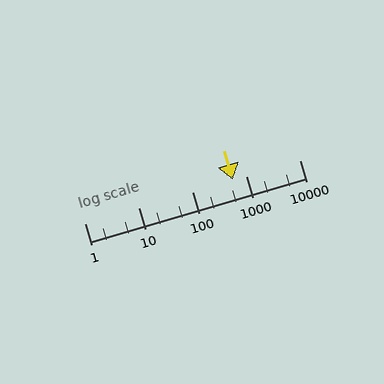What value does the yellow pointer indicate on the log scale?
The pointer indicates approximately 580.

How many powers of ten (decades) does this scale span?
The scale spans 4 decades, from 1 to 10000.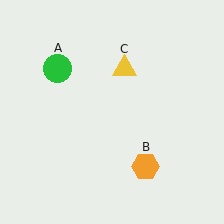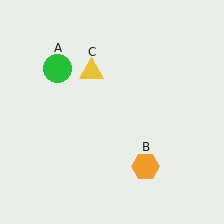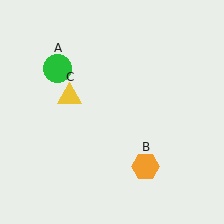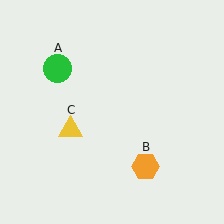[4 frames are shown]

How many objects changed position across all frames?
1 object changed position: yellow triangle (object C).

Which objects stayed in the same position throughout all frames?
Green circle (object A) and orange hexagon (object B) remained stationary.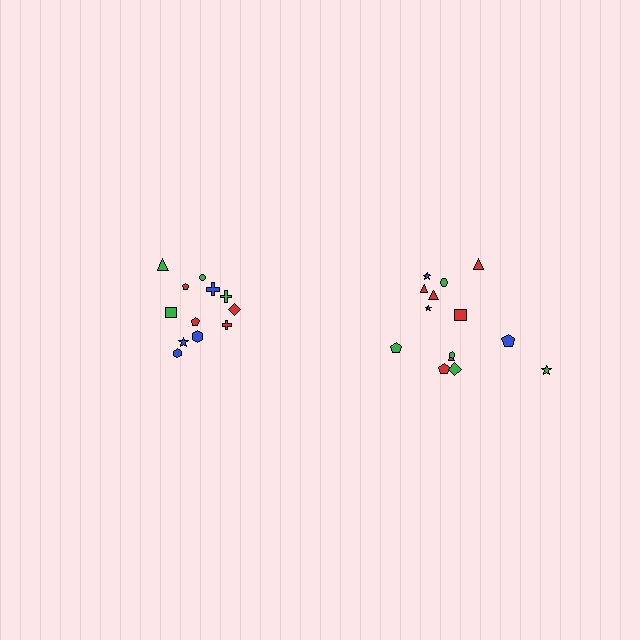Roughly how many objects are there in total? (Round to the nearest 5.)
Roughly 25 objects in total.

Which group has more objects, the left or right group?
The right group.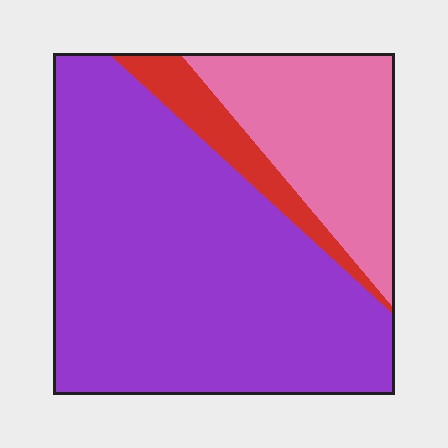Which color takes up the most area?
Purple, at roughly 70%.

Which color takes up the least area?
Red, at roughly 10%.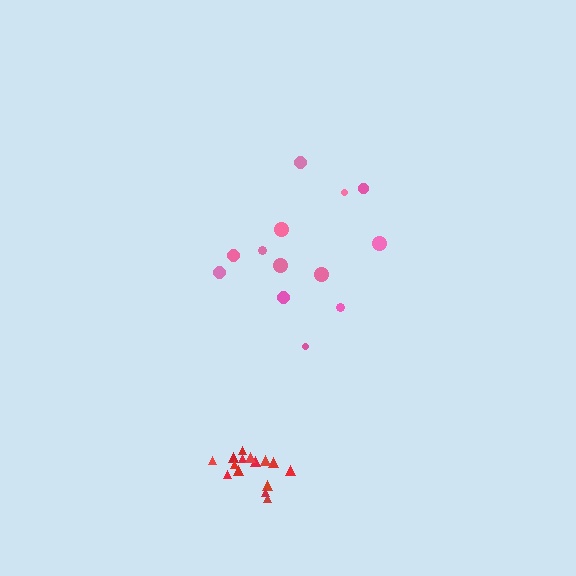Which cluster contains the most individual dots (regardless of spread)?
Red (15).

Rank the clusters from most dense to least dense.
red, pink.